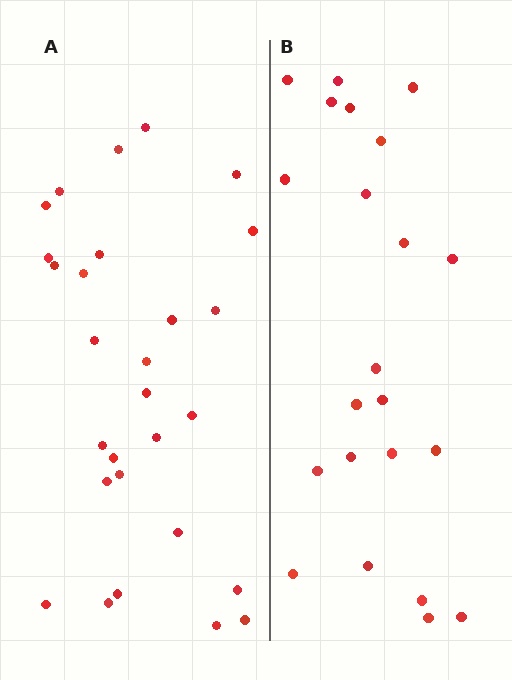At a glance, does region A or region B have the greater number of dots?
Region A (the left region) has more dots.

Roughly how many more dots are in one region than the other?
Region A has about 6 more dots than region B.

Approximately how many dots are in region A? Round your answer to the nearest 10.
About 30 dots. (The exact count is 28, which rounds to 30.)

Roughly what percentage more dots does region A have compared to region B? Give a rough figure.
About 25% more.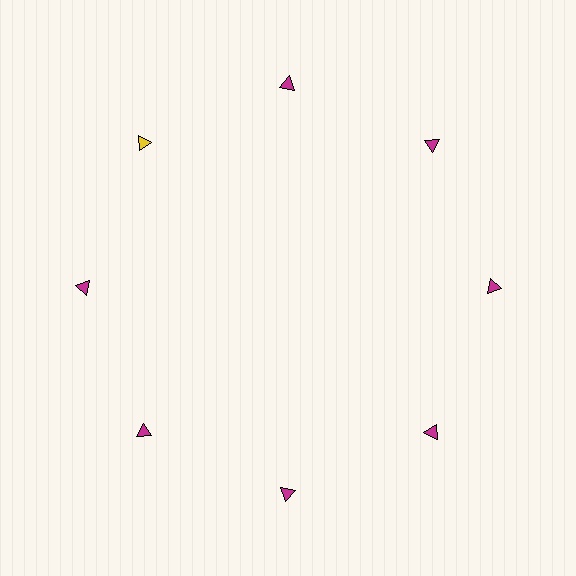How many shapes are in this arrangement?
There are 8 shapes arranged in a ring pattern.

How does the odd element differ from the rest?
It has a different color: yellow instead of magenta.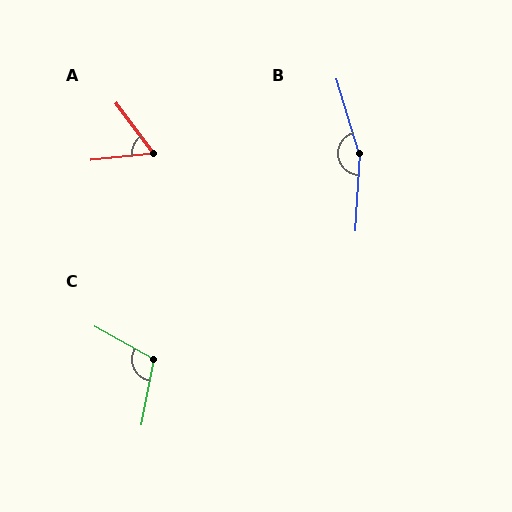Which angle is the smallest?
A, at approximately 60 degrees.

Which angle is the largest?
B, at approximately 160 degrees.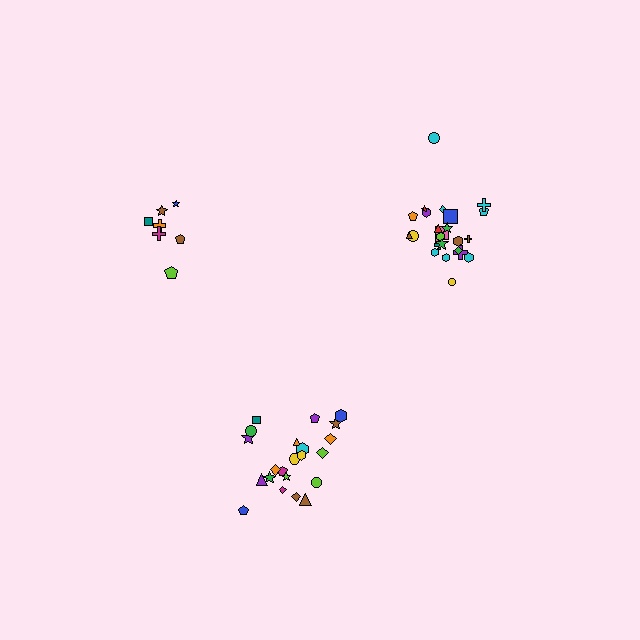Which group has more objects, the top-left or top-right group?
The top-right group.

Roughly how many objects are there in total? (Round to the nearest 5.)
Roughly 55 objects in total.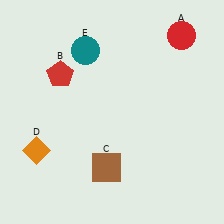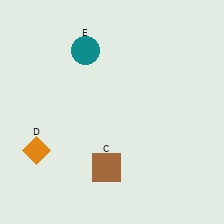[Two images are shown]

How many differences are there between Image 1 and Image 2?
There are 2 differences between the two images.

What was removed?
The red circle (A), the red pentagon (B) were removed in Image 2.